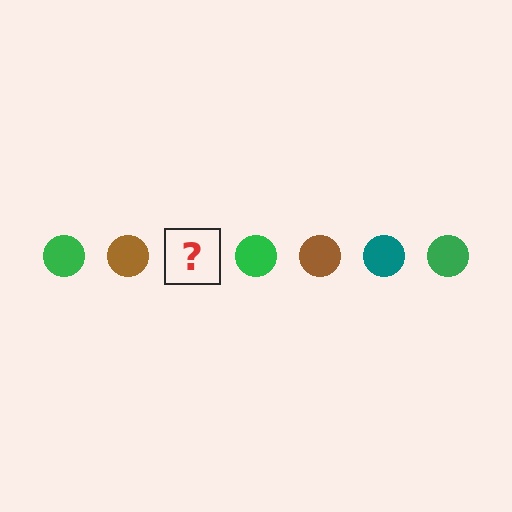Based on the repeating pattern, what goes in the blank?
The blank should be a teal circle.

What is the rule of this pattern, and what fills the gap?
The rule is that the pattern cycles through green, brown, teal circles. The gap should be filled with a teal circle.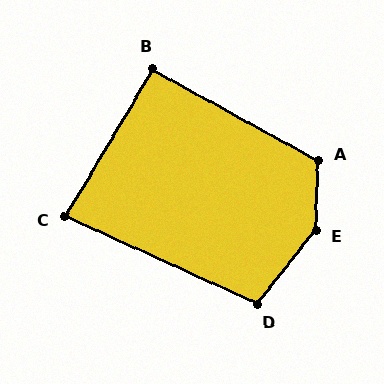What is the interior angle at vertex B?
Approximately 92 degrees (approximately right).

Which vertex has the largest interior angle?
E, at approximately 143 degrees.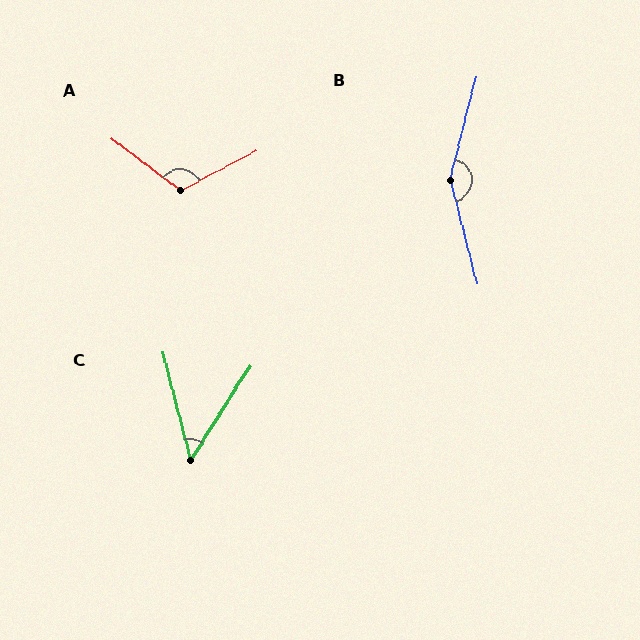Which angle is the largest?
B, at approximately 151 degrees.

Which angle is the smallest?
C, at approximately 47 degrees.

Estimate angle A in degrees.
Approximately 115 degrees.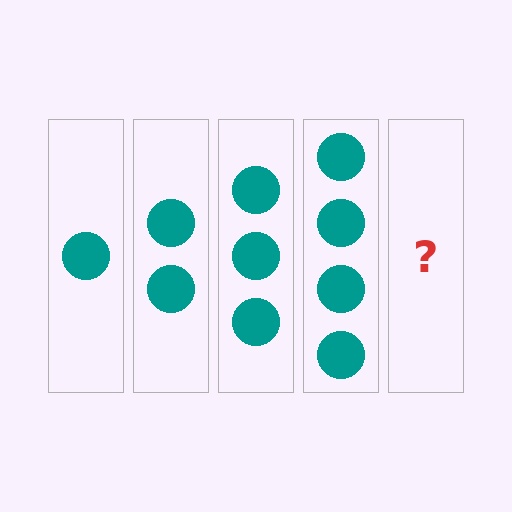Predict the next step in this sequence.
The next step is 5 circles.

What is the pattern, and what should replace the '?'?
The pattern is that each step adds one more circle. The '?' should be 5 circles.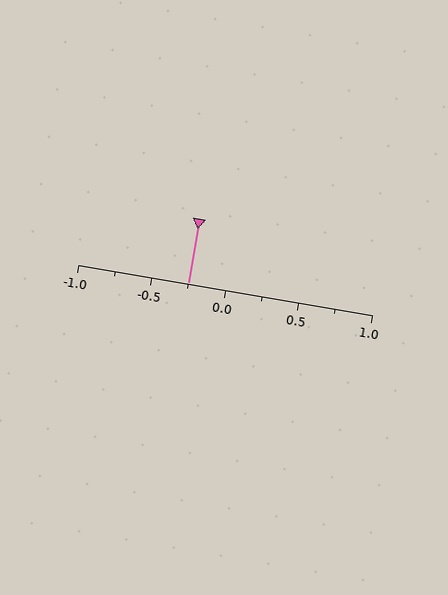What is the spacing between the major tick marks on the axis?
The major ticks are spaced 0.5 apart.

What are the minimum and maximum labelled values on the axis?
The axis runs from -1.0 to 1.0.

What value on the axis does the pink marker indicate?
The marker indicates approximately -0.25.